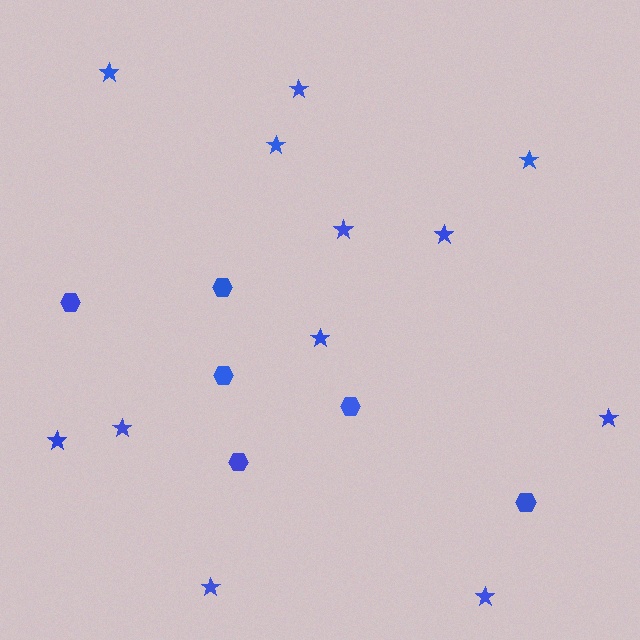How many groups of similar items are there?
There are 2 groups: one group of hexagons (6) and one group of stars (12).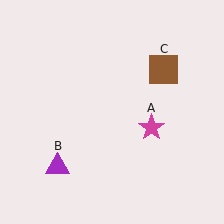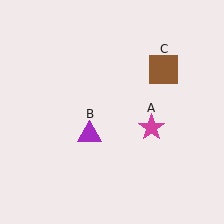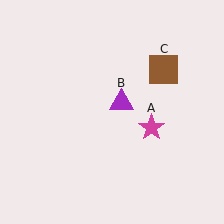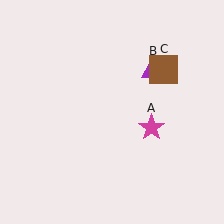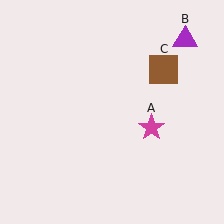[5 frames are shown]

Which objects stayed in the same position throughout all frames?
Magenta star (object A) and brown square (object C) remained stationary.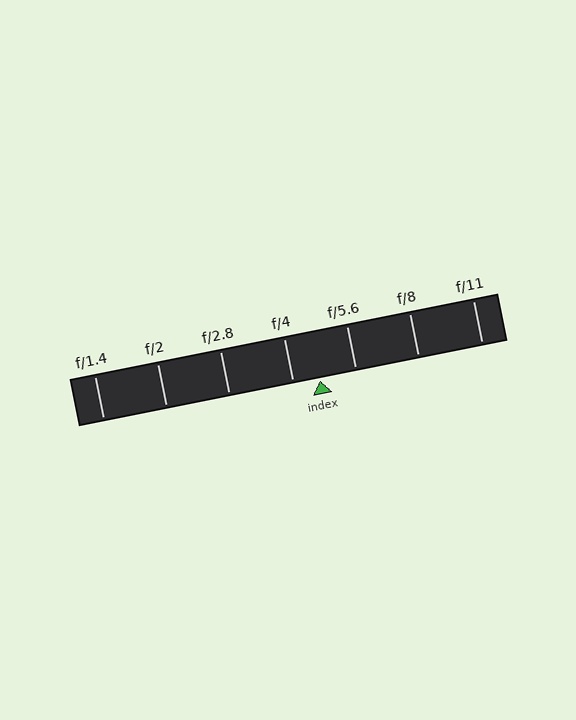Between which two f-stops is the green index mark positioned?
The index mark is between f/4 and f/5.6.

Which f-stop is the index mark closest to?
The index mark is closest to f/4.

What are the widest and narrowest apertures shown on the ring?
The widest aperture shown is f/1.4 and the narrowest is f/11.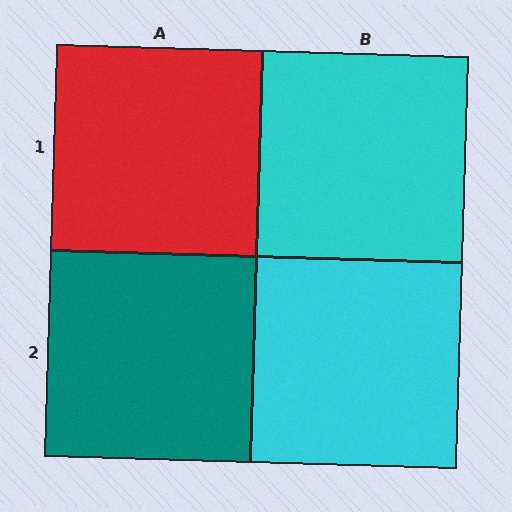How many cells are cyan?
2 cells are cyan.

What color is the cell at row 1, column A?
Red.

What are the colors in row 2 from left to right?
Teal, cyan.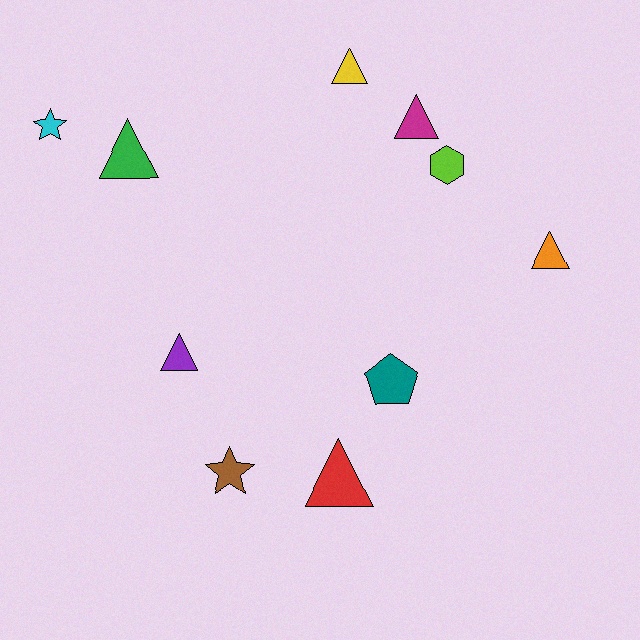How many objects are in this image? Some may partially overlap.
There are 10 objects.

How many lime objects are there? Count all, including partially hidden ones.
There is 1 lime object.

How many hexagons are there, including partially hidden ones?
There is 1 hexagon.